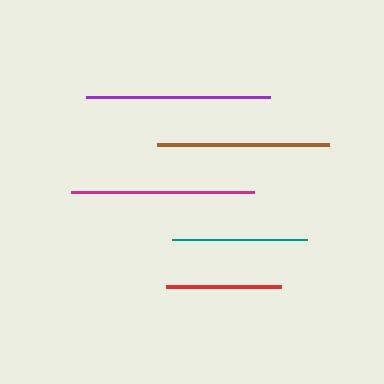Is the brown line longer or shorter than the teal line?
The brown line is longer than the teal line.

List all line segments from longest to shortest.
From longest to shortest: purple, magenta, brown, teal, red.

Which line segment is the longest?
The purple line is the longest at approximately 184 pixels.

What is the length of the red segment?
The red segment is approximately 115 pixels long.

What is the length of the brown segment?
The brown segment is approximately 172 pixels long.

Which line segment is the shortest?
The red line is the shortest at approximately 115 pixels.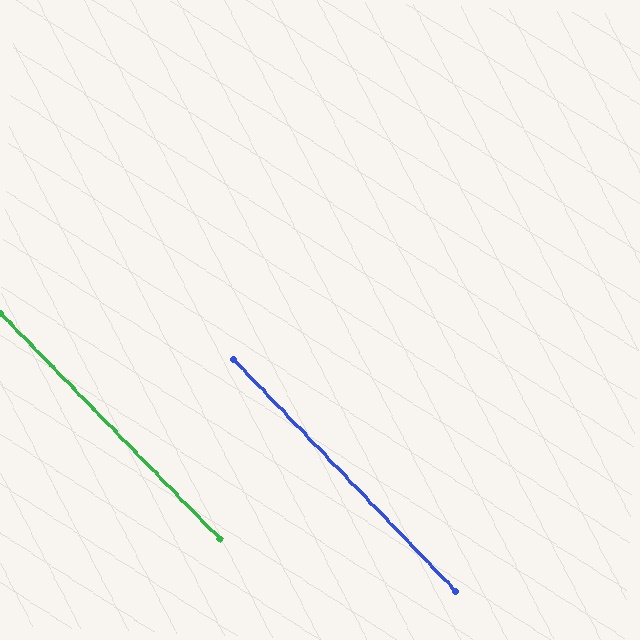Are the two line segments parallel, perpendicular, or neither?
Parallel — their directions differ by only 0.4°.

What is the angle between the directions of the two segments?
Approximately 0 degrees.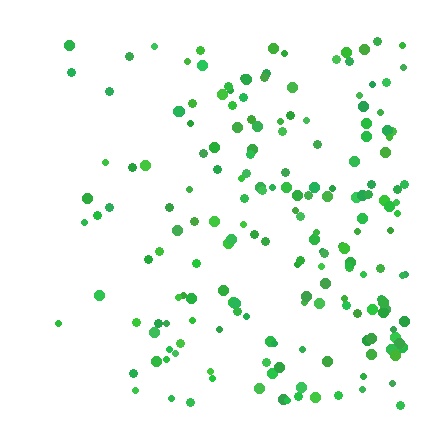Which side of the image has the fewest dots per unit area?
The left.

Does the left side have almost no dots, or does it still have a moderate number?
Still a moderate number, just noticeably fewer than the right.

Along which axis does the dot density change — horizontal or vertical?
Horizontal.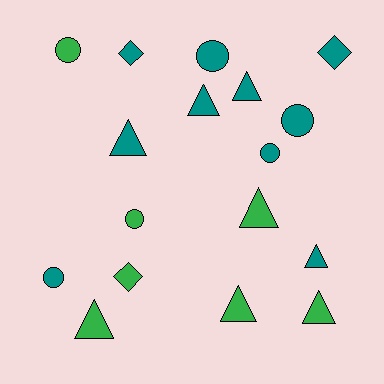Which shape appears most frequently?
Triangle, with 8 objects.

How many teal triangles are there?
There are 4 teal triangles.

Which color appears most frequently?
Teal, with 10 objects.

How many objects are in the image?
There are 17 objects.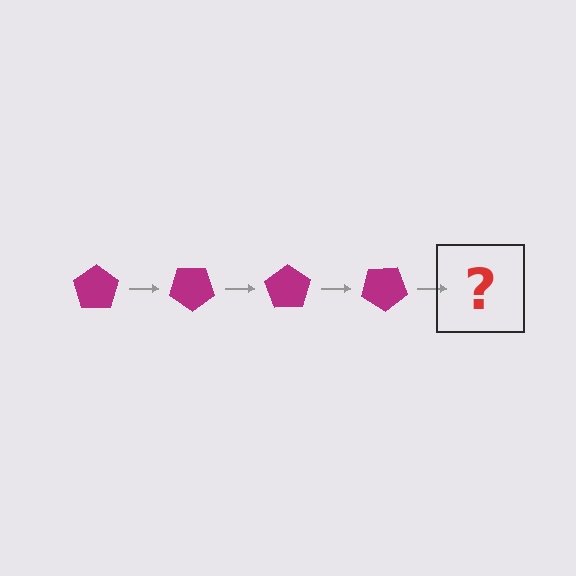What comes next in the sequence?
The next element should be a magenta pentagon rotated 140 degrees.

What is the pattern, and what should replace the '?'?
The pattern is that the pentagon rotates 35 degrees each step. The '?' should be a magenta pentagon rotated 140 degrees.